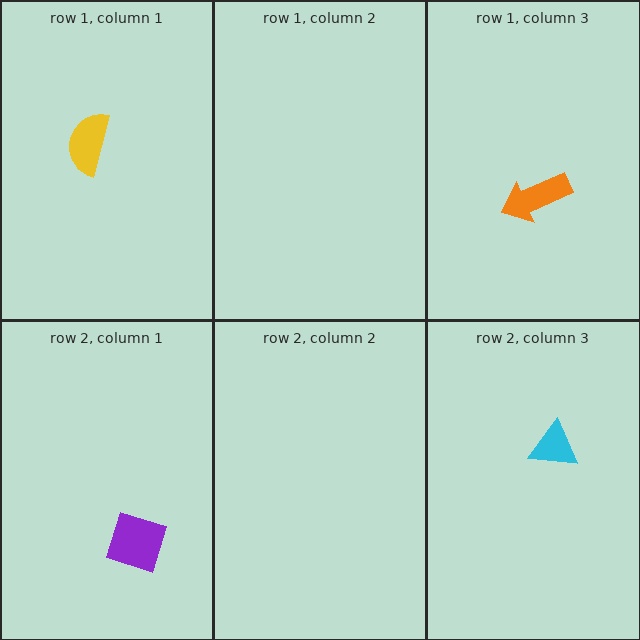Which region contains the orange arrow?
The row 1, column 3 region.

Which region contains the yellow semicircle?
The row 1, column 1 region.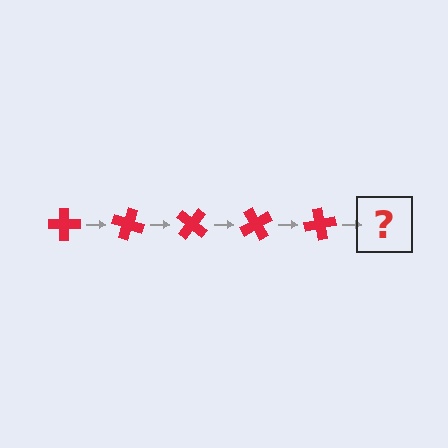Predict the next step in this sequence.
The next step is a red cross rotated 100 degrees.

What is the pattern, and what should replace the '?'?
The pattern is that the cross rotates 20 degrees each step. The '?' should be a red cross rotated 100 degrees.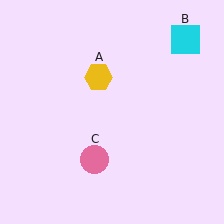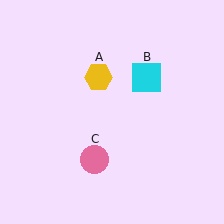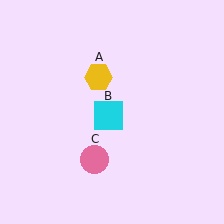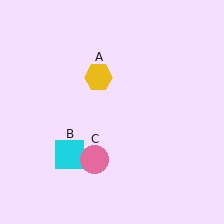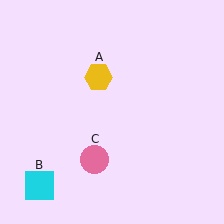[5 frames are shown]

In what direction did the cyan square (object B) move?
The cyan square (object B) moved down and to the left.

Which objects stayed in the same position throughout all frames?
Yellow hexagon (object A) and pink circle (object C) remained stationary.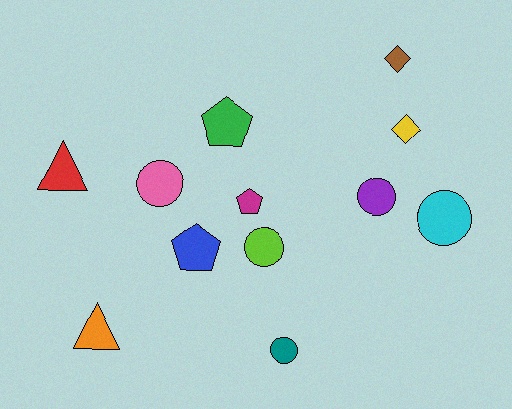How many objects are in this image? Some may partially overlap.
There are 12 objects.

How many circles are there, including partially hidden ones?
There are 5 circles.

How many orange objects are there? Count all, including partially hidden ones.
There is 1 orange object.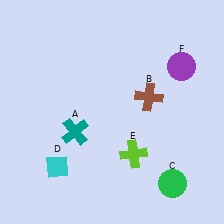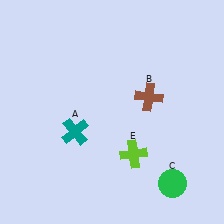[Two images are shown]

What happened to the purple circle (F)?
The purple circle (F) was removed in Image 2. It was in the top-right area of Image 1.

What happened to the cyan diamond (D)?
The cyan diamond (D) was removed in Image 2. It was in the bottom-left area of Image 1.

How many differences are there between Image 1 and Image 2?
There are 2 differences between the two images.